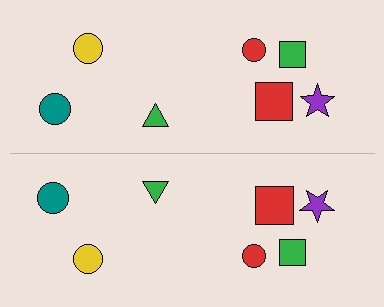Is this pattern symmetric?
Yes, this pattern has bilateral (reflection) symmetry.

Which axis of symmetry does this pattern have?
The pattern has a horizontal axis of symmetry running through the center of the image.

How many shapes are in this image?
There are 14 shapes in this image.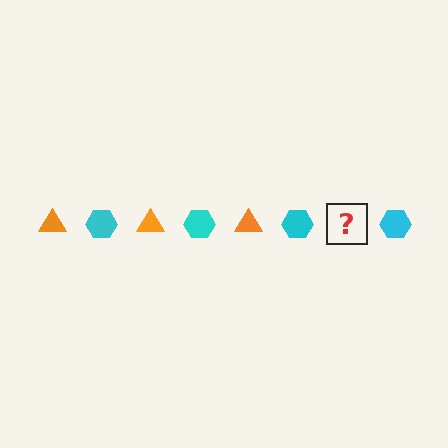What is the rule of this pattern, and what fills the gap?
The rule is that the pattern alternates between orange triangle and cyan hexagon. The gap should be filled with an orange triangle.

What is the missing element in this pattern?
The missing element is an orange triangle.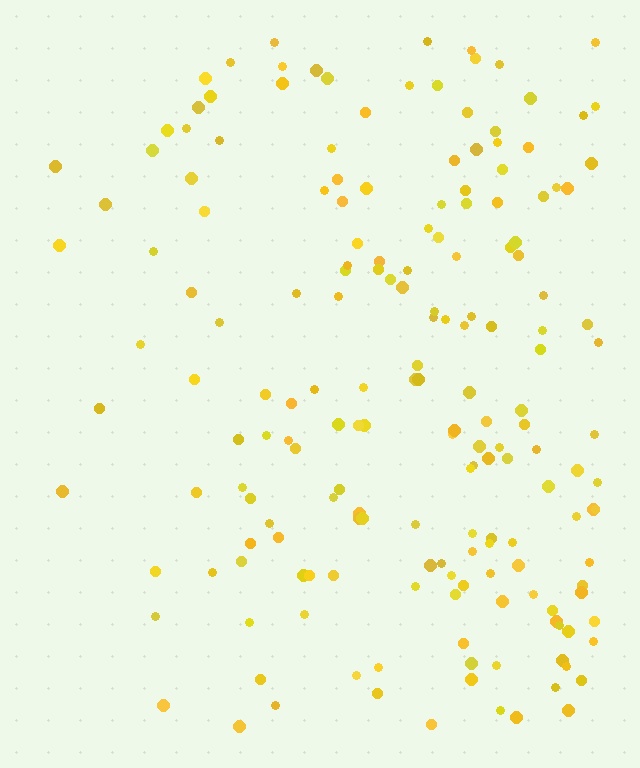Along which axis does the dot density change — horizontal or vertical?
Horizontal.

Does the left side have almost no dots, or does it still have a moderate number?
Still a moderate number, just noticeably fewer than the right.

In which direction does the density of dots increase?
From left to right, with the right side densest.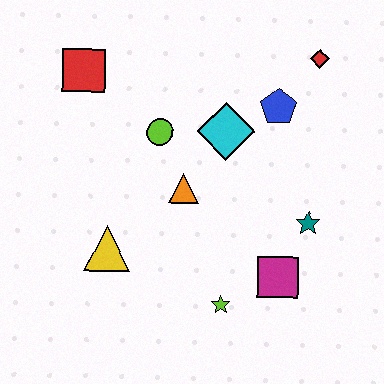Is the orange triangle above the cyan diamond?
No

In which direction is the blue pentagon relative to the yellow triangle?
The blue pentagon is to the right of the yellow triangle.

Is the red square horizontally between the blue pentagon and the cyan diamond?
No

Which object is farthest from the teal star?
The red square is farthest from the teal star.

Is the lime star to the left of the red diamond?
Yes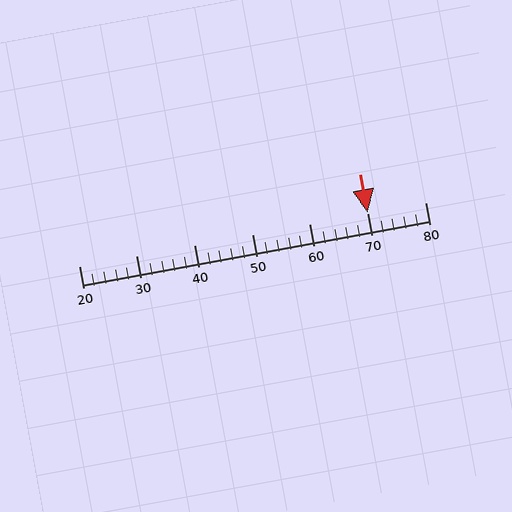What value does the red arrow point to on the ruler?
The red arrow points to approximately 70.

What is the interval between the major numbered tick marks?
The major tick marks are spaced 10 units apart.